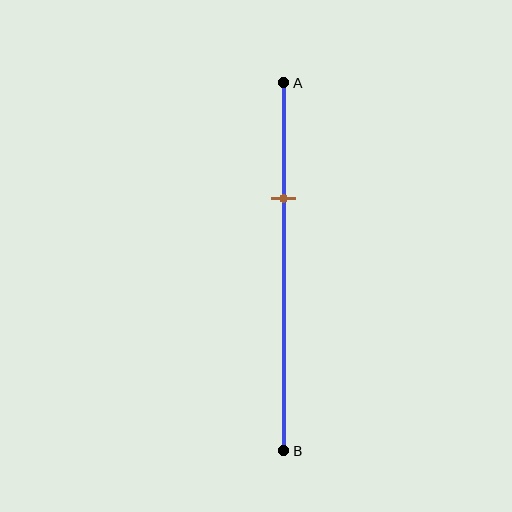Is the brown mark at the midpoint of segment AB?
No, the mark is at about 30% from A, not at the 50% midpoint.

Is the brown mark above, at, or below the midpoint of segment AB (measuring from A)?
The brown mark is above the midpoint of segment AB.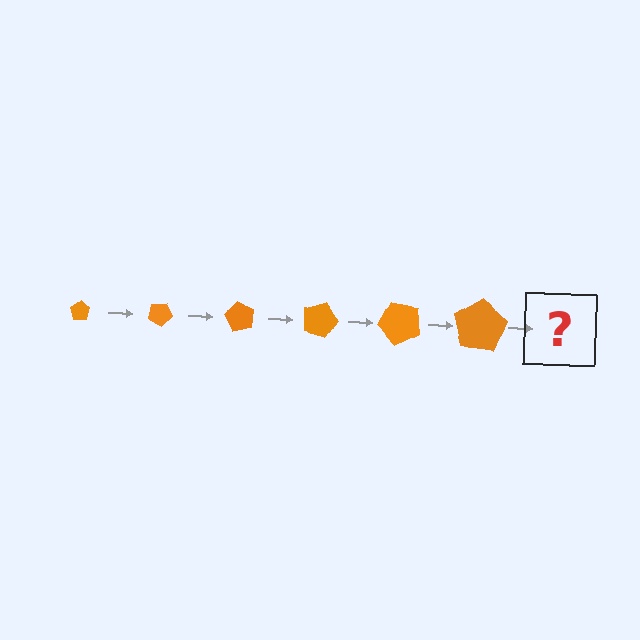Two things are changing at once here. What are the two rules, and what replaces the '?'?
The two rules are that the pentagon grows larger each step and it rotates 30 degrees each step. The '?' should be a pentagon, larger than the previous one and rotated 180 degrees from the start.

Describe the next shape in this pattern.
It should be a pentagon, larger than the previous one and rotated 180 degrees from the start.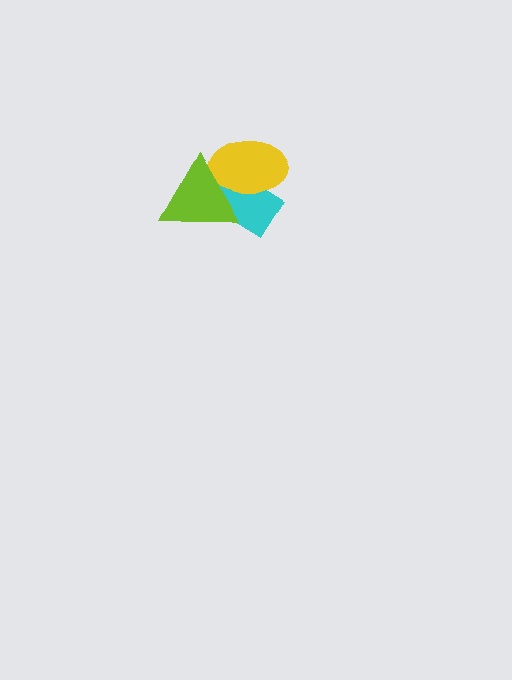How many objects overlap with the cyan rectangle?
2 objects overlap with the cyan rectangle.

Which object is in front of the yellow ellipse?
The lime triangle is in front of the yellow ellipse.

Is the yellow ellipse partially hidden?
Yes, it is partially covered by another shape.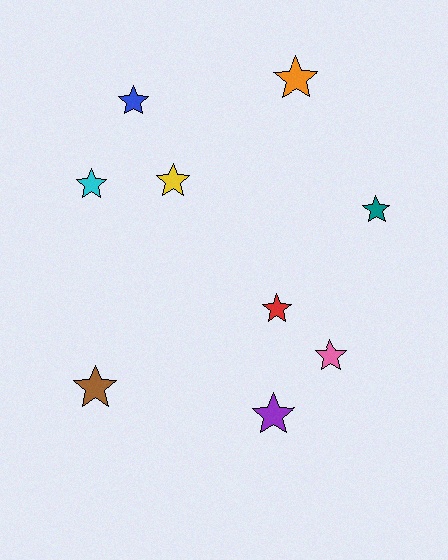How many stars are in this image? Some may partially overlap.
There are 9 stars.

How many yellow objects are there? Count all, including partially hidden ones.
There is 1 yellow object.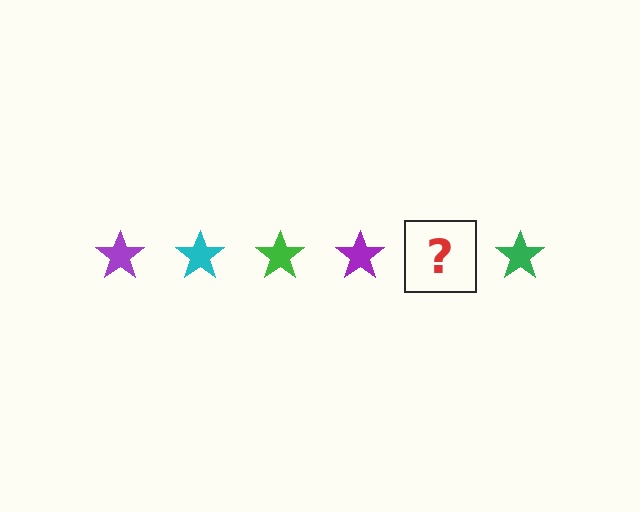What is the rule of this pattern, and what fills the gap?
The rule is that the pattern cycles through purple, cyan, green stars. The gap should be filled with a cyan star.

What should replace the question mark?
The question mark should be replaced with a cyan star.